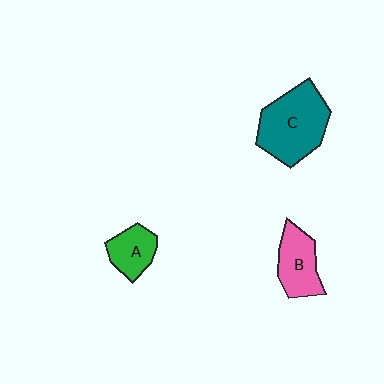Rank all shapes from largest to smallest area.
From largest to smallest: C (teal), B (pink), A (green).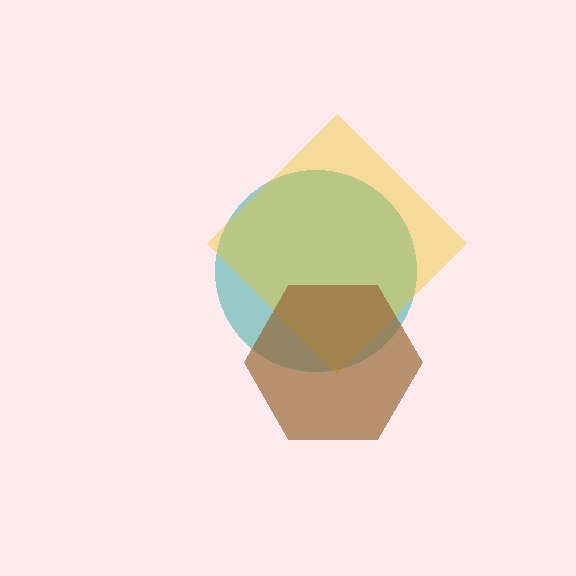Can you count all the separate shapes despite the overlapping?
Yes, there are 3 separate shapes.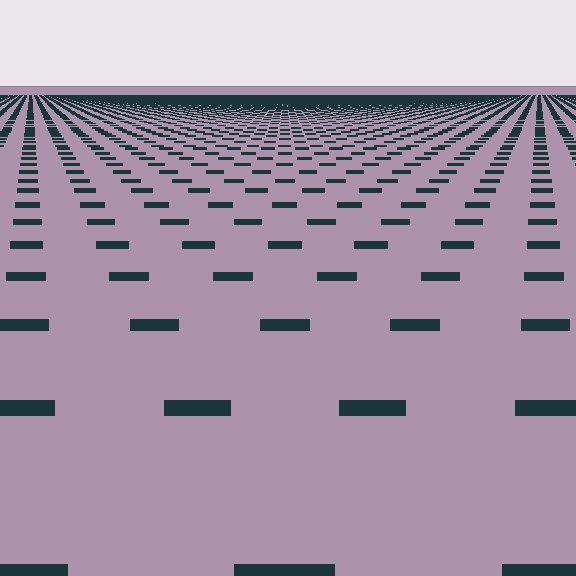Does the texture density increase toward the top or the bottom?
Density increases toward the top.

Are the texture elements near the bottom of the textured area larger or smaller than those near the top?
Larger. Near the bottom, elements are closer to the viewer and appear at a bigger on-screen size.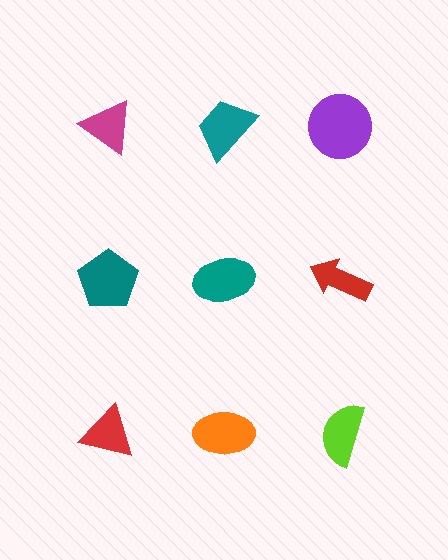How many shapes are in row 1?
3 shapes.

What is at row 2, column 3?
A red arrow.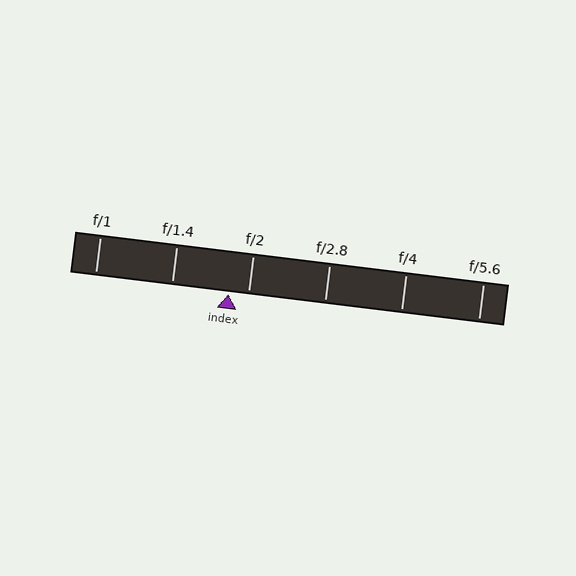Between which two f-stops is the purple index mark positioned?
The index mark is between f/1.4 and f/2.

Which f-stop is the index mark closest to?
The index mark is closest to f/2.